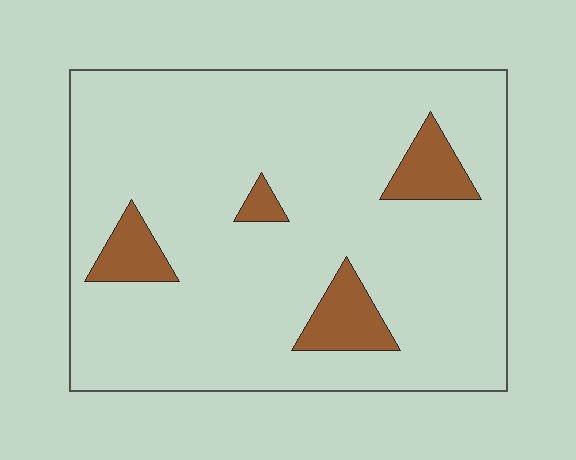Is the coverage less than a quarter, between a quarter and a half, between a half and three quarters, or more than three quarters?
Less than a quarter.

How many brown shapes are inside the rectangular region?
4.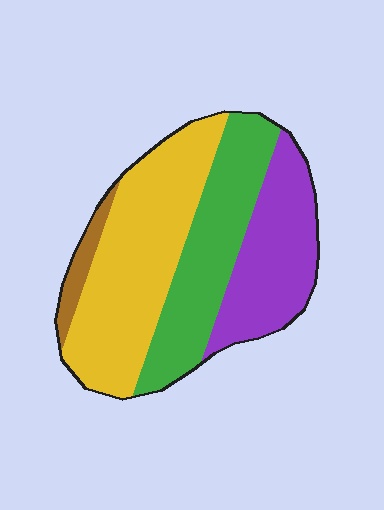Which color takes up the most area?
Yellow, at roughly 40%.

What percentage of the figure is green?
Green covers around 30% of the figure.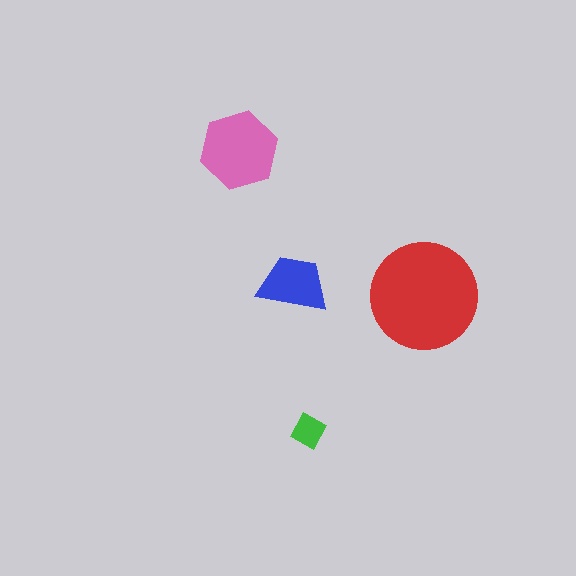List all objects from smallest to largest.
The green diamond, the blue trapezoid, the pink hexagon, the red circle.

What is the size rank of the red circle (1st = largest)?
1st.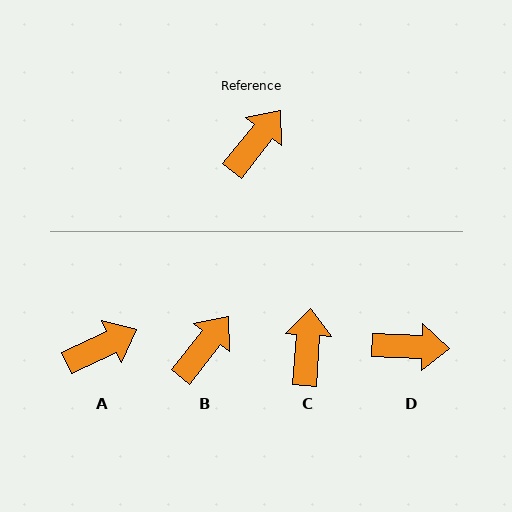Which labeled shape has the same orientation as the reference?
B.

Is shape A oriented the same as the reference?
No, it is off by about 26 degrees.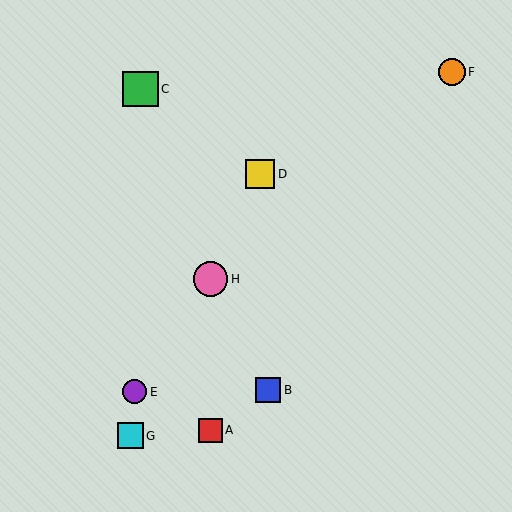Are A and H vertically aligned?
Yes, both are at x≈210.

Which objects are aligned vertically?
Objects A, H are aligned vertically.